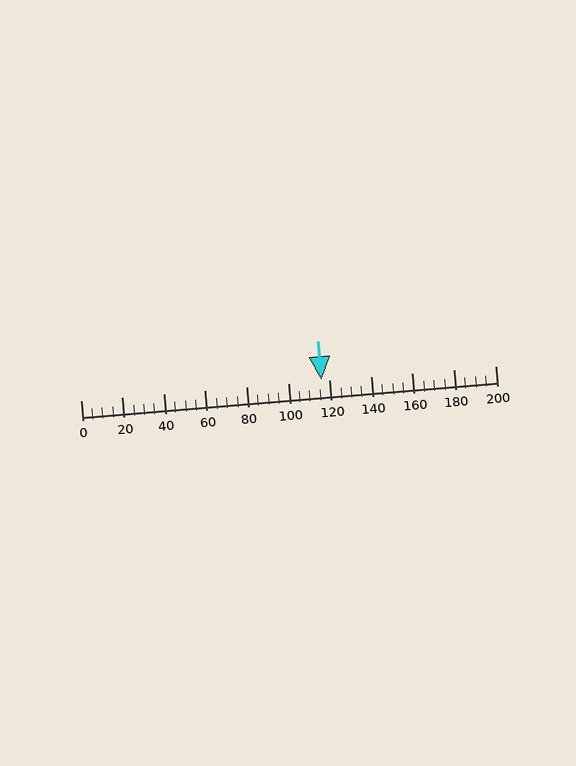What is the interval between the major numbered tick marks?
The major tick marks are spaced 20 units apart.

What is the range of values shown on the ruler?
The ruler shows values from 0 to 200.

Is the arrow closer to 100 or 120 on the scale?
The arrow is closer to 120.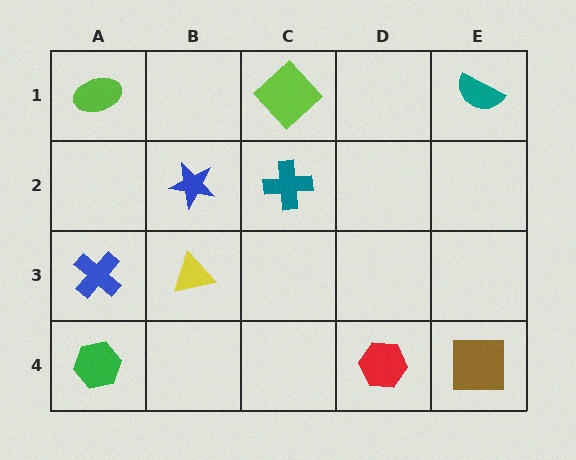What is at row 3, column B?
A yellow triangle.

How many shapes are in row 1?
3 shapes.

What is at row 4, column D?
A red hexagon.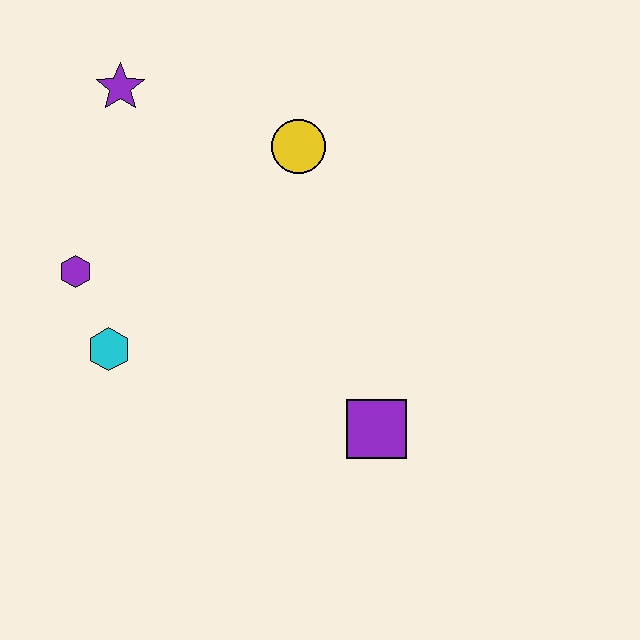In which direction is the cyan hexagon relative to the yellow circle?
The cyan hexagon is below the yellow circle.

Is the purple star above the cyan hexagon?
Yes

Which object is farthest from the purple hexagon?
The purple square is farthest from the purple hexagon.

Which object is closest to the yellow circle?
The purple star is closest to the yellow circle.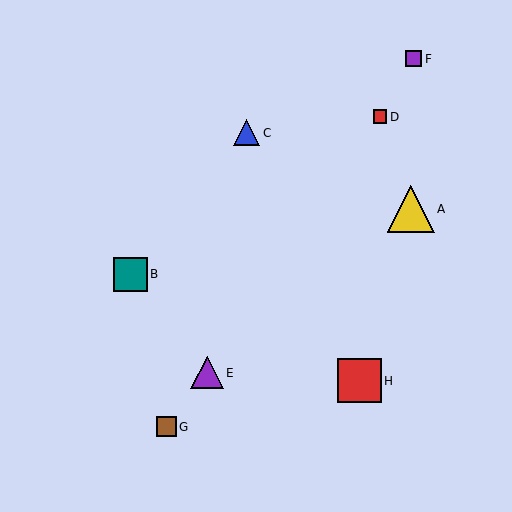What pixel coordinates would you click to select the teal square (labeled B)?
Click at (130, 274) to select the teal square B.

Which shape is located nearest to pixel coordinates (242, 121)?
The blue triangle (labeled C) at (247, 133) is nearest to that location.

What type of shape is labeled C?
Shape C is a blue triangle.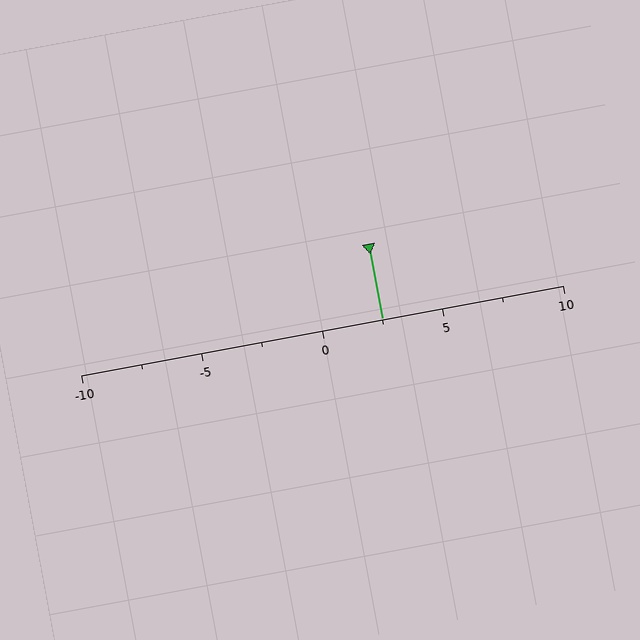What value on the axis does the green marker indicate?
The marker indicates approximately 2.5.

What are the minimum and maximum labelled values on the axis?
The axis runs from -10 to 10.